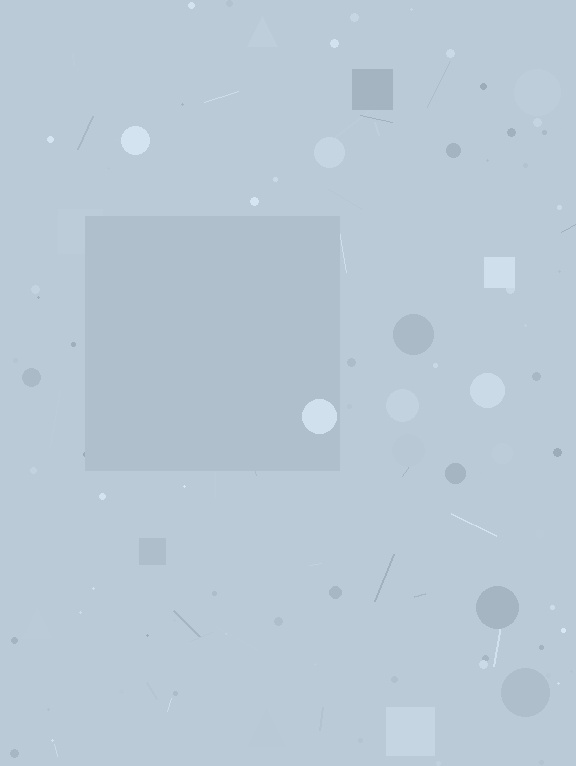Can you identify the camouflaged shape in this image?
The camouflaged shape is a square.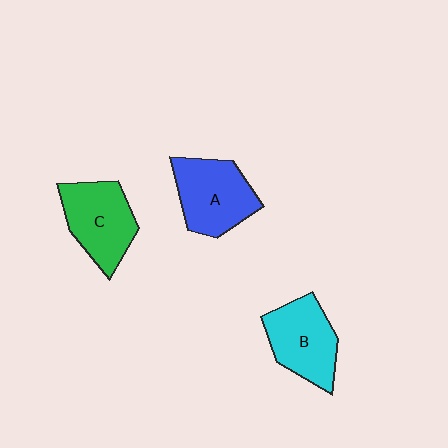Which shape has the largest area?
Shape A (blue).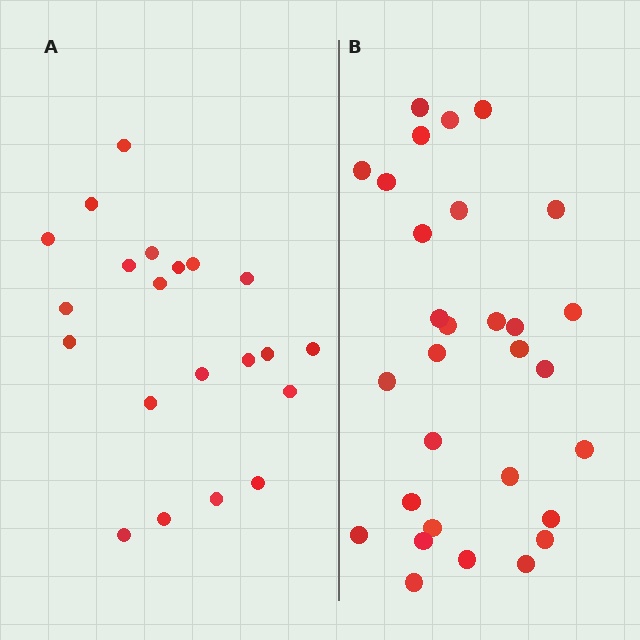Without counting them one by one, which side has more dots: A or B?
Region B (the right region) has more dots.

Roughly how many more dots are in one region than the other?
Region B has roughly 8 or so more dots than region A.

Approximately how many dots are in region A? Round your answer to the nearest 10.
About 20 dots. (The exact count is 21, which rounds to 20.)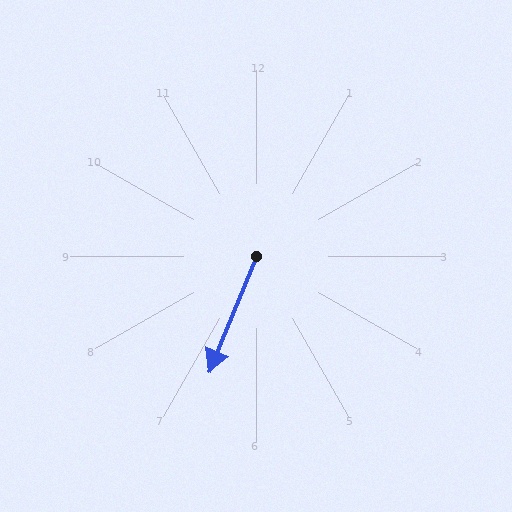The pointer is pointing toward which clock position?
Roughly 7 o'clock.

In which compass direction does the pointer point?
South.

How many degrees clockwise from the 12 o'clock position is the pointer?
Approximately 202 degrees.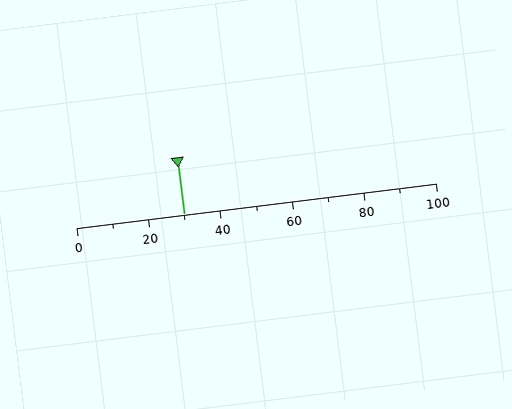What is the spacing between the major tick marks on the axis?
The major ticks are spaced 20 apart.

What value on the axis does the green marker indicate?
The marker indicates approximately 30.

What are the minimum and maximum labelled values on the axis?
The axis runs from 0 to 100.